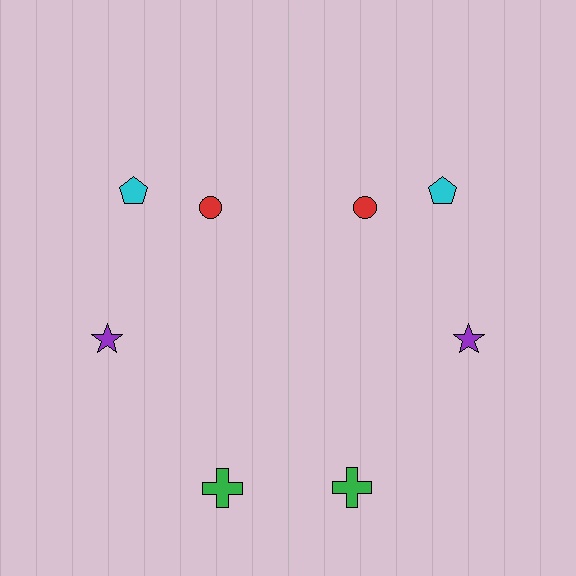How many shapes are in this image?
There are 8 shapes in this image.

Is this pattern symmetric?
Yes, this pattern has bilateral (reflection) symmetry.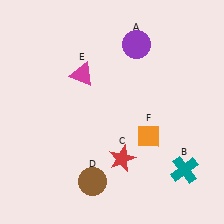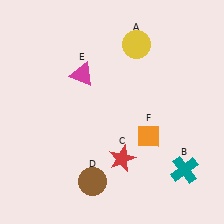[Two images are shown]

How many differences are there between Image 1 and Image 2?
There is 1 difference between the two images.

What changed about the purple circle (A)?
In Image 1, A is purple. In Image 2, it changed to yellow.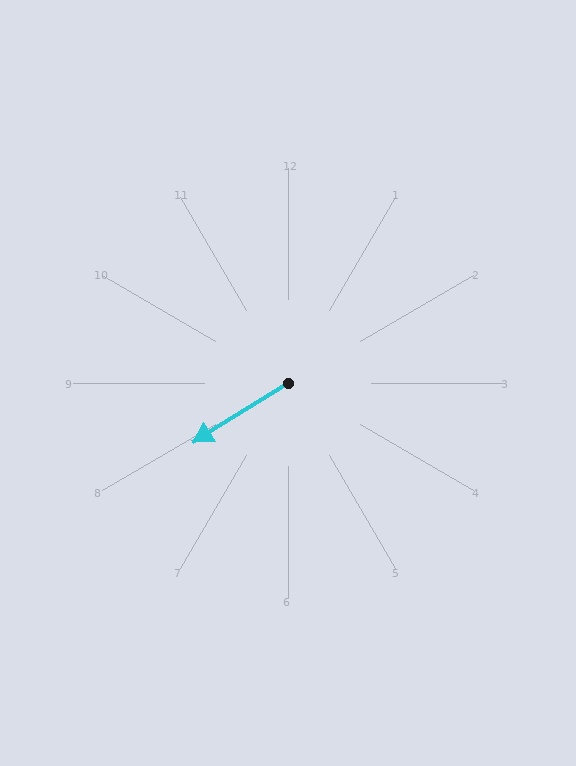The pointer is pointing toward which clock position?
Roughly 8 o'clock.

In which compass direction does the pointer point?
Southwest.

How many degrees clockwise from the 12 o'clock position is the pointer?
Approximately 238 degrees.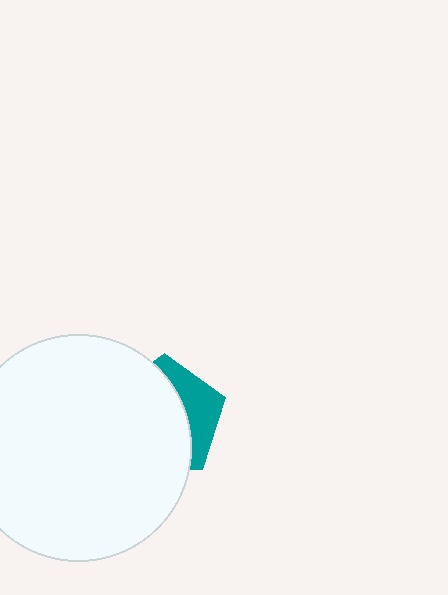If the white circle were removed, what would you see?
You would see the complete teal pentagon.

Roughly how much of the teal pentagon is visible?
A small part of it is visible (roughly 31%).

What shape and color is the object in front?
The object in front is a white circle.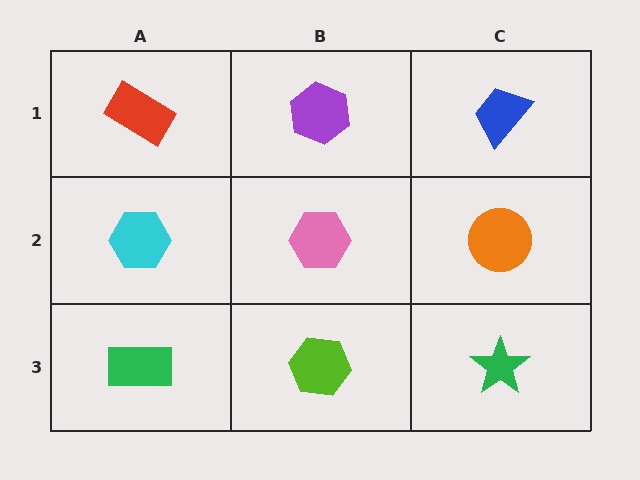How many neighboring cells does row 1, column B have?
3.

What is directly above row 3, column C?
An orange circle.